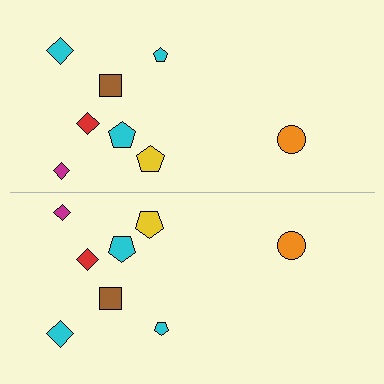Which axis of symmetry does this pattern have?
The pattern has a horizontal axis of symmetry running through the center of the image.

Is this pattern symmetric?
Yes, this pattern has bilateral (reflection) symmetry.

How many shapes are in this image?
There are 16 shapes in this image.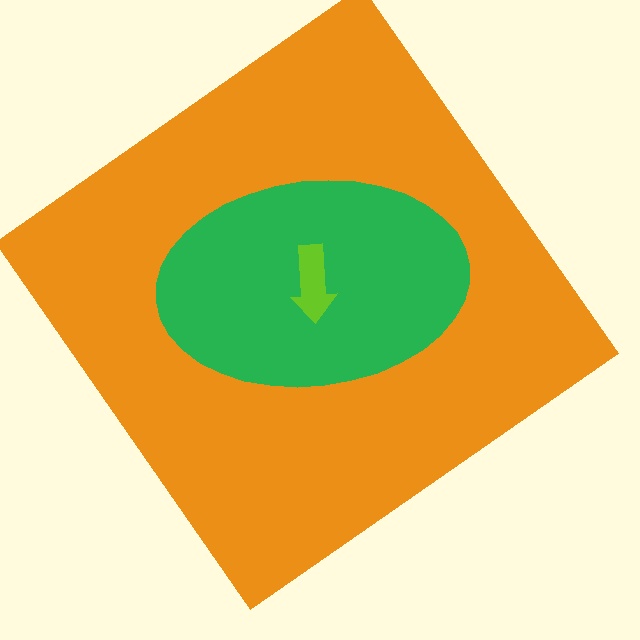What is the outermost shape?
The orange diamond.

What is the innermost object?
The lime arrow.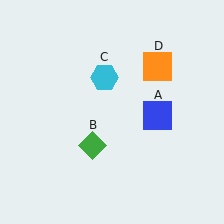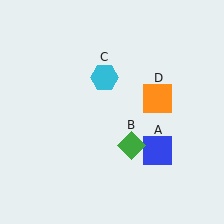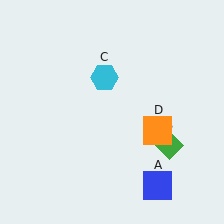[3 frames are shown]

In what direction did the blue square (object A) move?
The blue square (object A) moved down.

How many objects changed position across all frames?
3 objects changed position: blue square (object A), green diamond (object B), orange square (object D).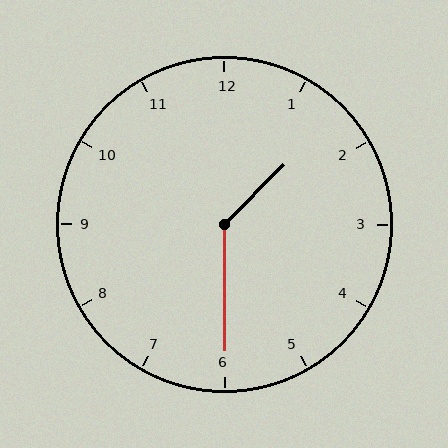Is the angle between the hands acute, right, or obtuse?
It is obtuse.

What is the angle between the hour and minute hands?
Approximately 135 degrees.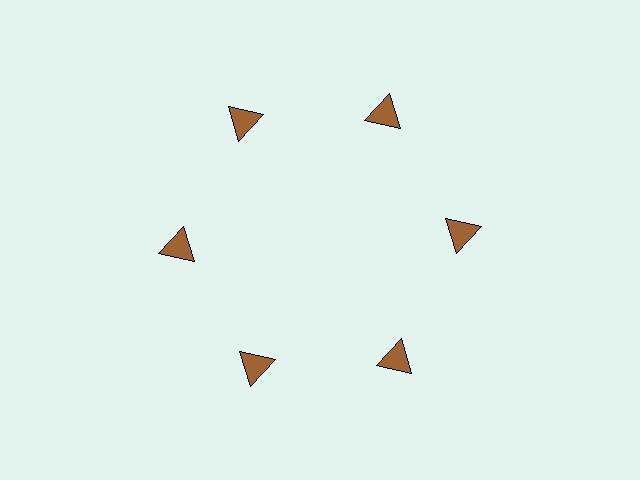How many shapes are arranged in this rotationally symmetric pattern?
There are 6 shapes, arranged in 6 groups of 1.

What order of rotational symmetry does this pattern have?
This pattern has 6-fold rotational symmetry.